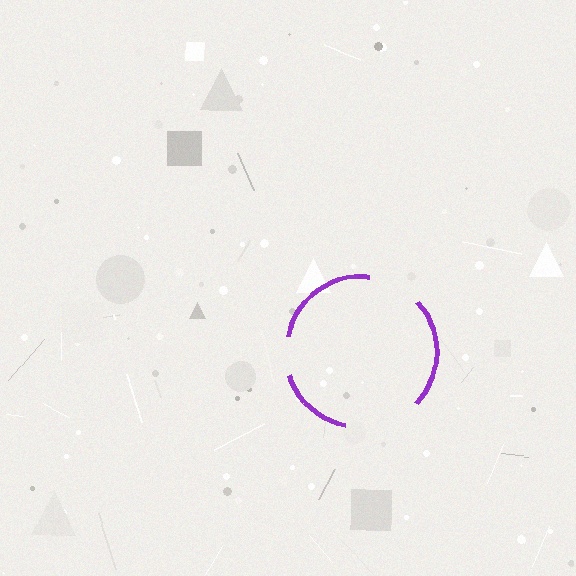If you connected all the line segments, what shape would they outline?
They would outline a circle.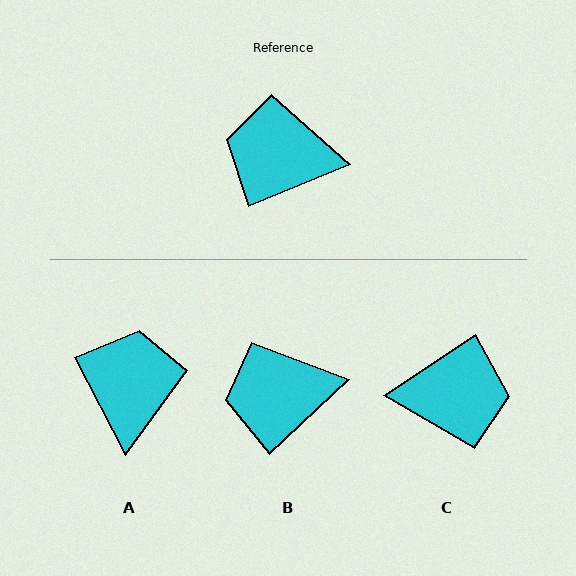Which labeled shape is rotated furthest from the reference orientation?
C, about 169 degrees away.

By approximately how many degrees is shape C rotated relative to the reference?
Approximately 169 degrees clockwise.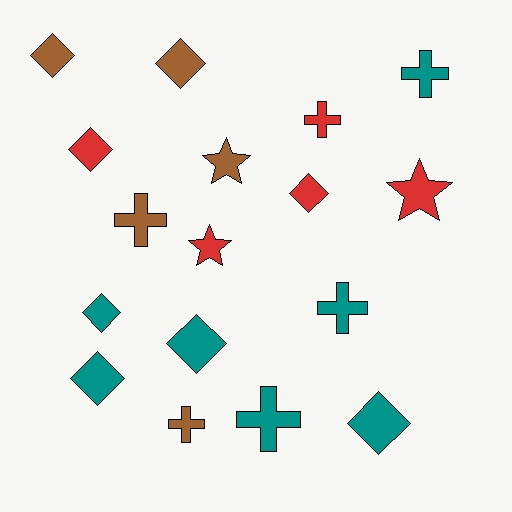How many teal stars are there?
There are no teal stars.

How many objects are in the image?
There are 17 objects.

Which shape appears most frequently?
Diamond, with 8 objects.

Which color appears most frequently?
Teal, with 7 objects.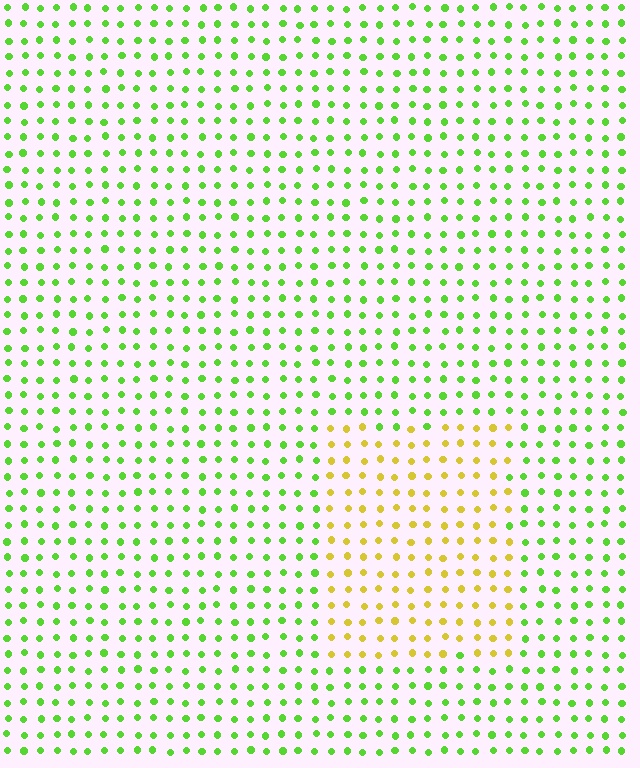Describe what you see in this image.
The image is filled with small lime elements in a uniform arrangement. A rectangle-shaped region is visible where the elements are tinted to a slightly different hue, forming a subtle color boundary.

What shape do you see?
I see a rectangle.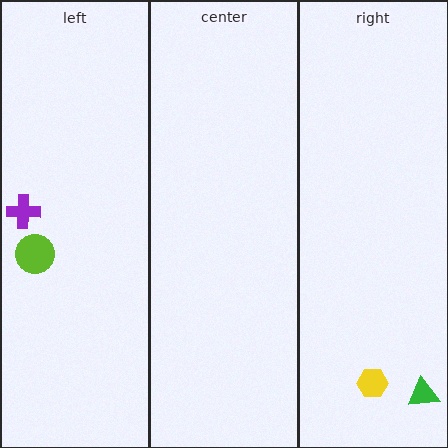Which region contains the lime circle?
The left region.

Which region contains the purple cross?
The left region.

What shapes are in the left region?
The lime circle, the purple cross.